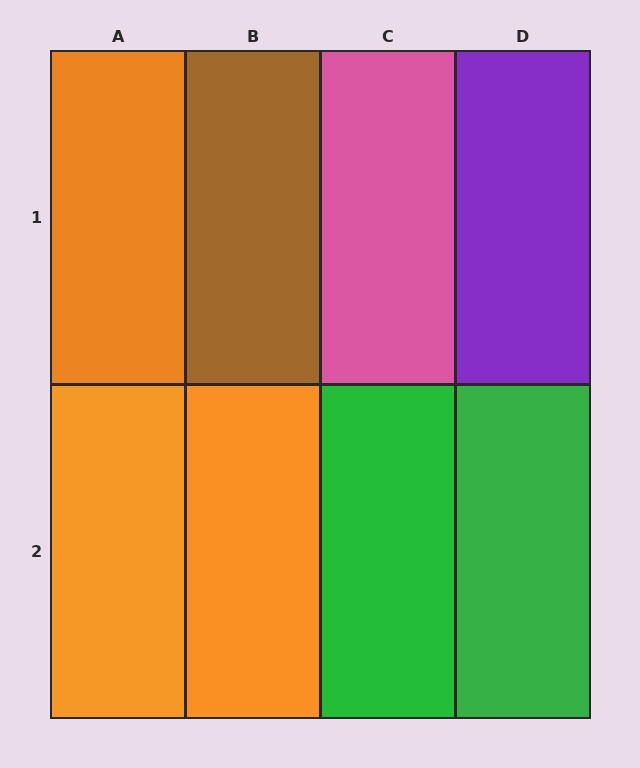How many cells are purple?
1 cell is purple.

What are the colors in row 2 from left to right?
Orange, orange, green, green.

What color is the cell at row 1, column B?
Brown.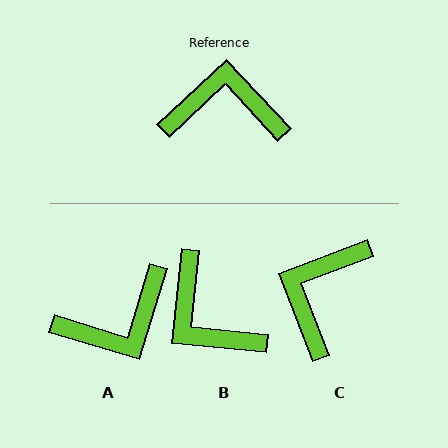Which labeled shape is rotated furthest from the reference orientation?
A, about 150 degrees away.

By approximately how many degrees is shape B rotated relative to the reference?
Approximately 131 degrees counter-clockwise.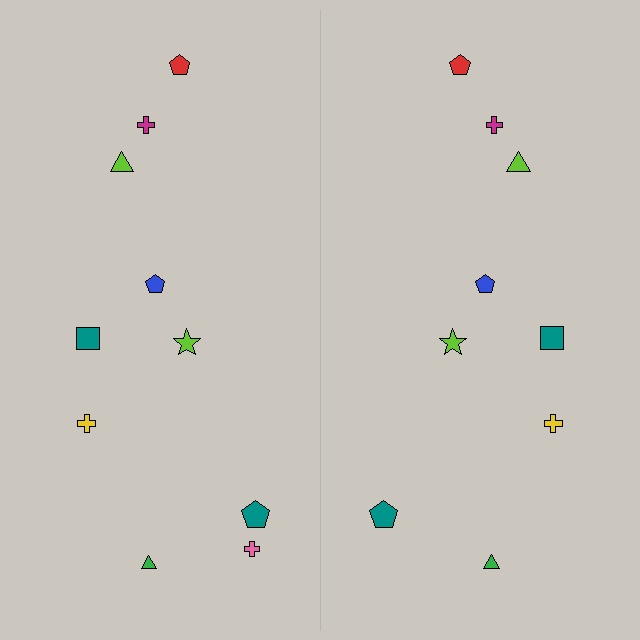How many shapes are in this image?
There are 19 shapes in this image.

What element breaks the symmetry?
A pink cross is missing from the right side.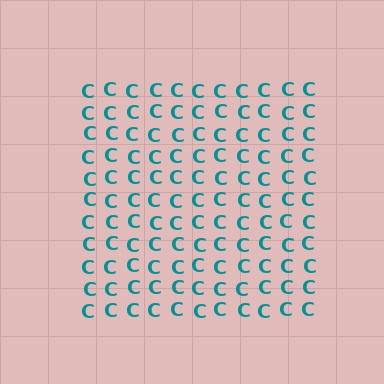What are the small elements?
The small elements are letter C's.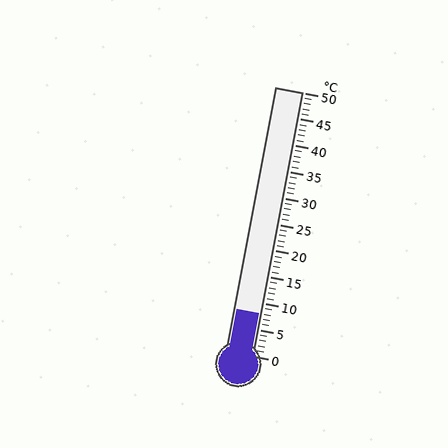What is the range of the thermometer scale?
The thermometer scale ranges from 0°C to 50°C.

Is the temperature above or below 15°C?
The temperature is below 15°C.